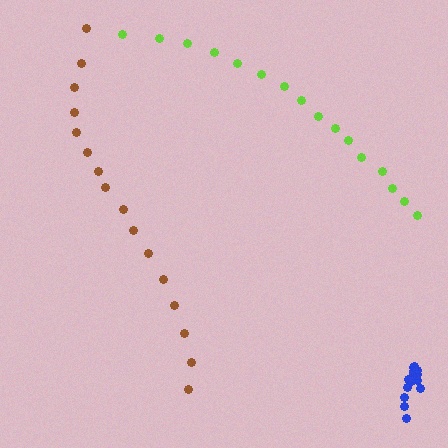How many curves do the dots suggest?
There are 3 distinct paths.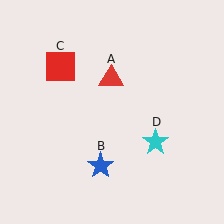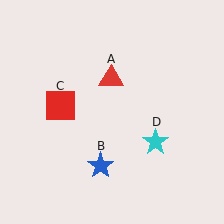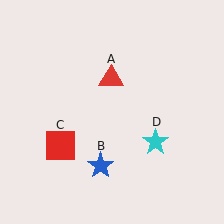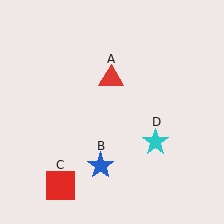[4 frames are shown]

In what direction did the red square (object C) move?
The red square (object C) moved down.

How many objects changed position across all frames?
1 object changed position: red square (object C).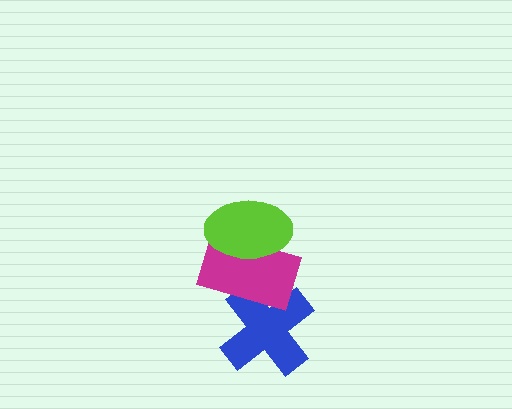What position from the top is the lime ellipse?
The lime ellipse is 1st from the top.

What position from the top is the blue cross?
The blue cross is 3rd from the top.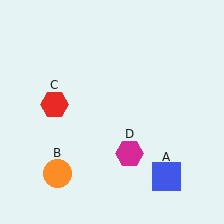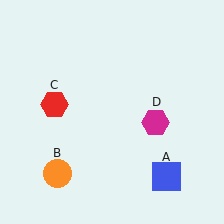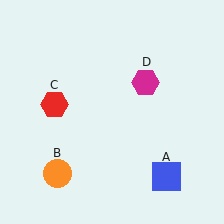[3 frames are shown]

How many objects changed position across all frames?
1 object changed position: magenta hexagon (object D).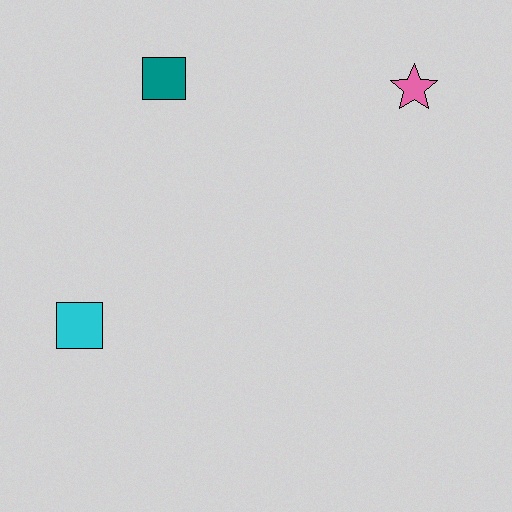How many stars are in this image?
There is 1 star.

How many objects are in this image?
There are 3 objects.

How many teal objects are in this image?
There is 1 teal object.